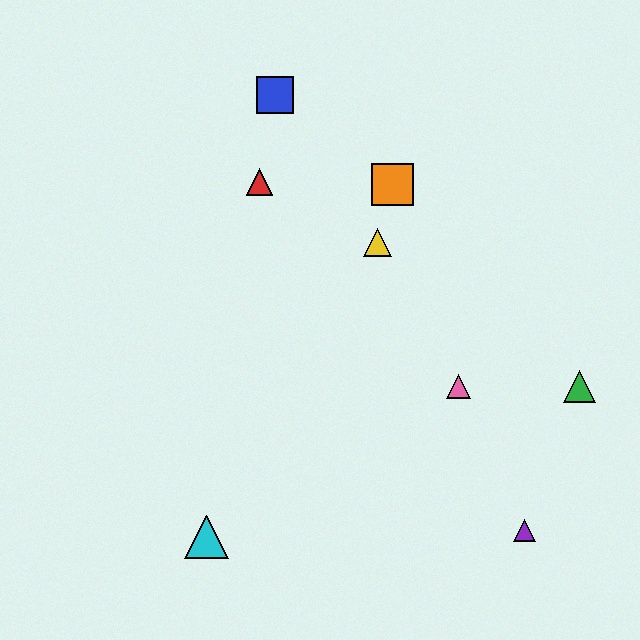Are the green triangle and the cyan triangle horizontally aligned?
No, the green triangle is at y≈386 and the cyan triangle is at y≈537.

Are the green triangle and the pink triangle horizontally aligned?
Yes, both are at y≈386.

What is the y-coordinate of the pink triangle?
The pink triangle is at y≈386.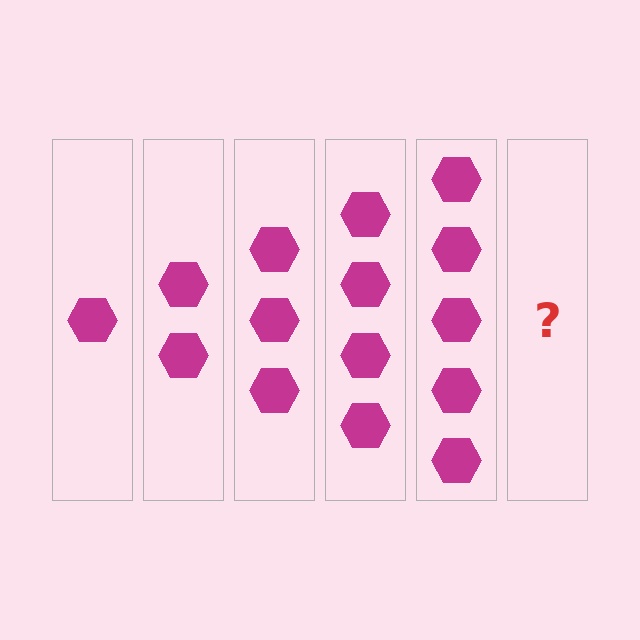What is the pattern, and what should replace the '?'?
The pattern is that each step adds one more hexagon. The '?' should be 6 hexagons.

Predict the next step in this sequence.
The next step is 6 hexagons.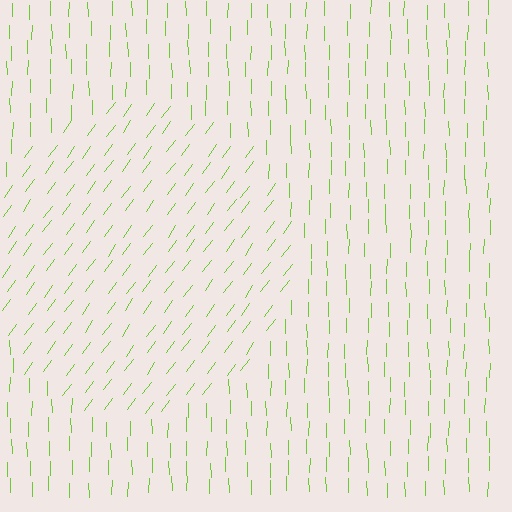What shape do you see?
I see a circle.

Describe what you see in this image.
The image is filled with small lime line segments. A circle region in the image has lines oriented differently from the surrounding lines, creating a visible texture boundary.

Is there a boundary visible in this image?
Yes, there is a texture boundary formed by a change in line orientation.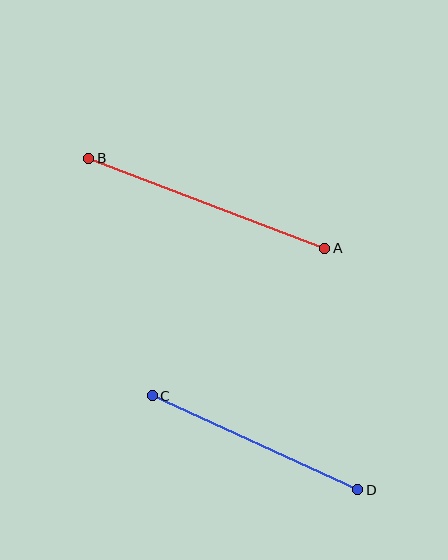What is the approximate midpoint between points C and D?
The midpoint is at approximately (255, 443) pixels.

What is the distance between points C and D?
The distance is approximately 226 pixels.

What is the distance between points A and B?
The distance is approximately 253 pixels.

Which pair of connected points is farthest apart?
Points A and B are farthest apart.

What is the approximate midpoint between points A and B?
The midpoint is at approximately (207, 203) pixels.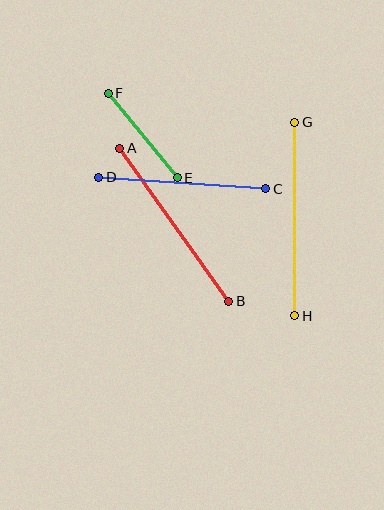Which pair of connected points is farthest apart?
Points G and H are farthest apart.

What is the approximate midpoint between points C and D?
The midpoint is at approximately (182, 183) pixels.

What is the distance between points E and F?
The distance is approximately 109 pixels.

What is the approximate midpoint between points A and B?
The midpoint is at approximately (174, 225) pixels.